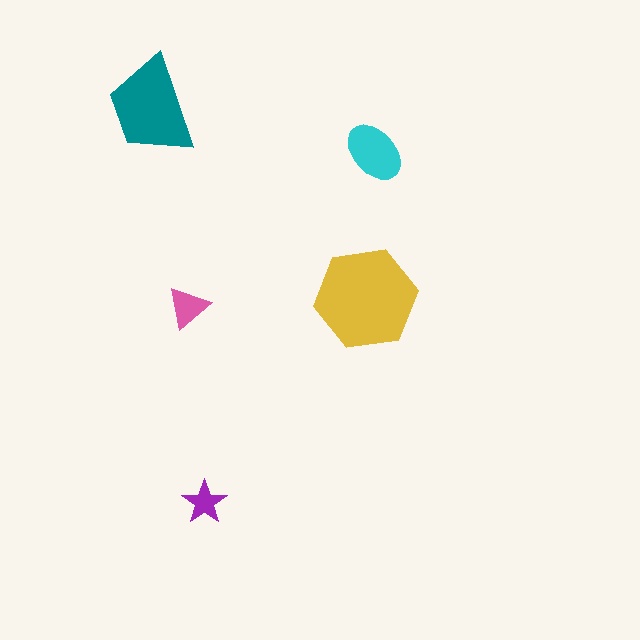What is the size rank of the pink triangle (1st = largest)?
4th.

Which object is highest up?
The teal trapezoid is topmost.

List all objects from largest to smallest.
The yellow hexagon, the teal trapezoid, the cyan ellipse, the pink triangle, the purple star.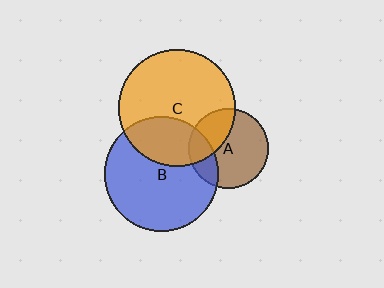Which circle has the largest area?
Circle C (orange).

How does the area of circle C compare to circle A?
Approximately 2.2 times.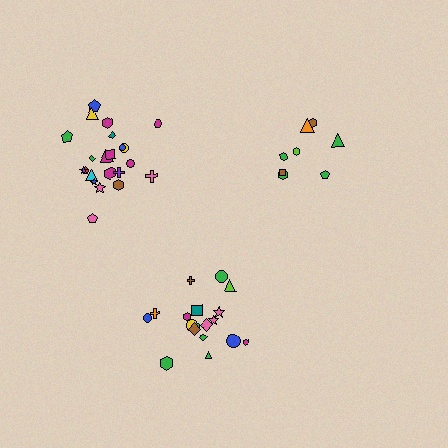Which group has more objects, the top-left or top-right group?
The top-left group.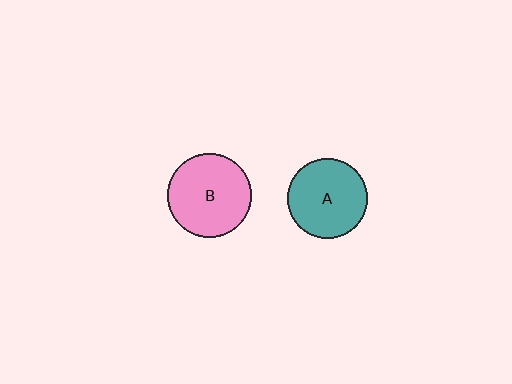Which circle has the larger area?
Circle B (pink).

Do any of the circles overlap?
No, none of the circles overlap.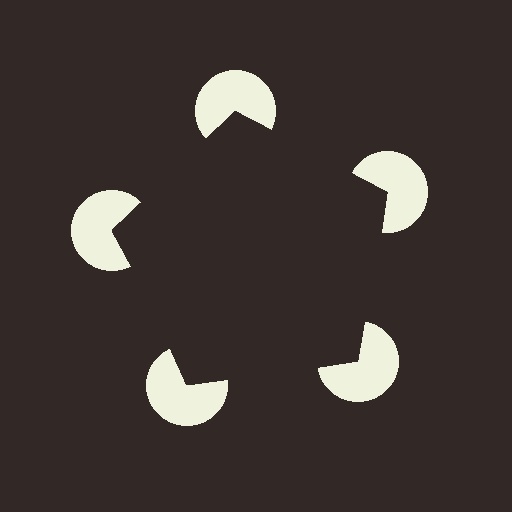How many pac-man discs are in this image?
There are 5 — one at each vertex of the illusory pentagon.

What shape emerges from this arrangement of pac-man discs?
An illusory pentagon — its edges are inferred from the aligned wedge cuts in the pac-man discs, not physically drawn.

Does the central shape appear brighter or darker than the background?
It typically appears slightly darker than the background, even though no actual brightness change is drawn.